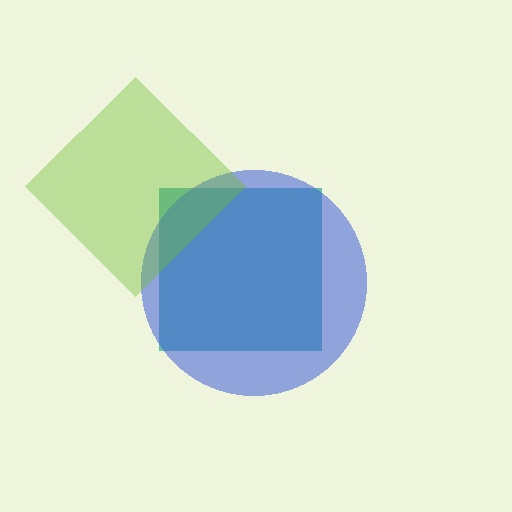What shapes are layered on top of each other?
The layered shapes are: a teal square, a blue circle, a lime diamond.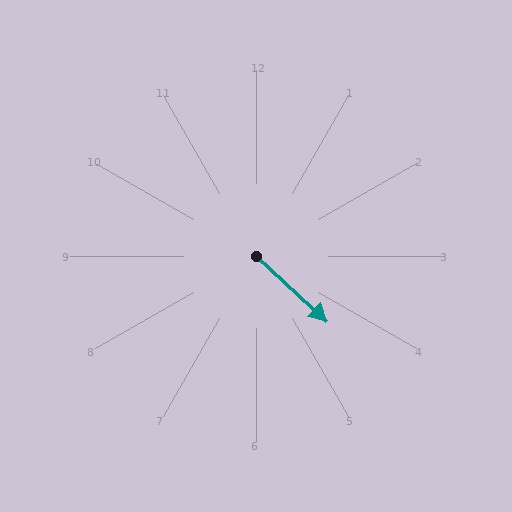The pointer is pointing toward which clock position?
Roughly 4 o'clock.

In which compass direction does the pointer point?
Southeast.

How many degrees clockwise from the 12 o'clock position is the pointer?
Approximately 133 degrees.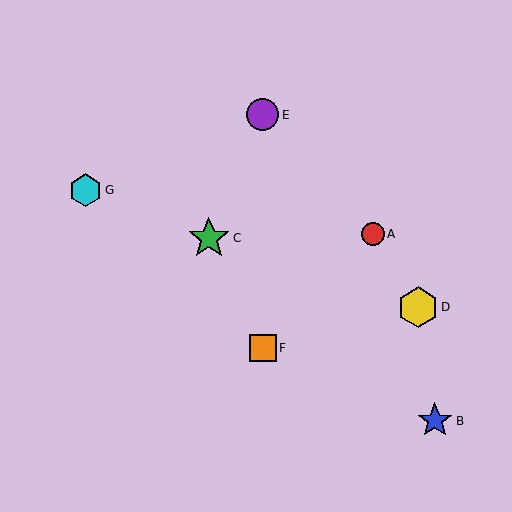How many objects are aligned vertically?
2 objects (E, F) are aligned vertically.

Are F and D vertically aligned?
No, F is at x≈263 and D is at x≈418.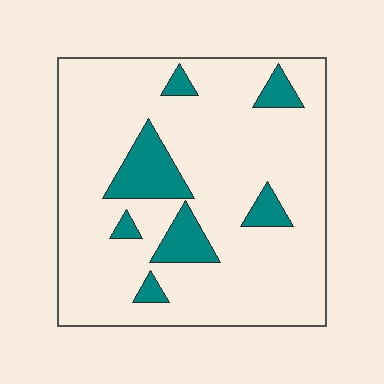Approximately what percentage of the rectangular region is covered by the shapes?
Approximately 15%.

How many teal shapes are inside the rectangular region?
7.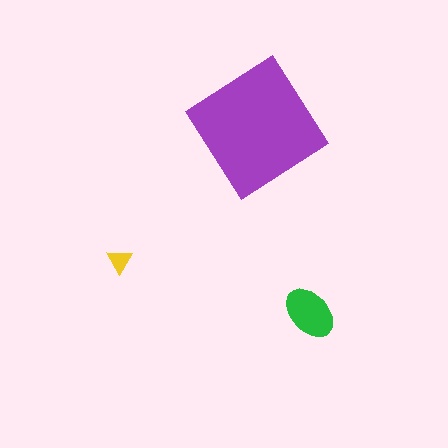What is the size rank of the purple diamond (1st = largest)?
1st.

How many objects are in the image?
There are 3 objects in the image.